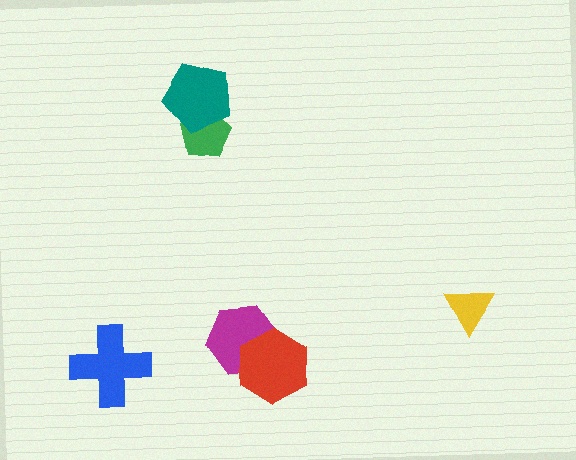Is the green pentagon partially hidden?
Yes, it is partially covered by another shape.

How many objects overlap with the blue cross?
0 objects overlap with the blue cross.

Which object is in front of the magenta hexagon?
The red hexagon is in front of the magenta hexagon.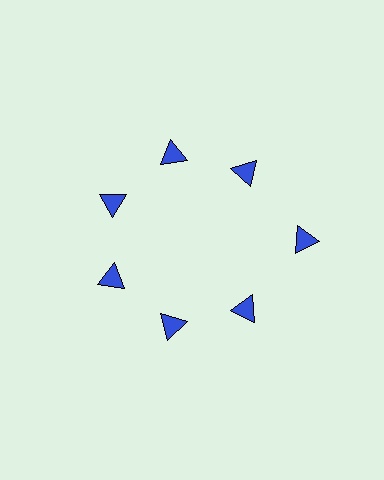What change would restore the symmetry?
The symmetry would be restored by moving it inward, back onto the ring so that all 7 triangles sit at equal angles and equal distance from the center.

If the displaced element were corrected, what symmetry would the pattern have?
It would have 7-fold rotational symmetry — the pattern would map onto itself every 51 degrees.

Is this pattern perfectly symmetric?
No. The 7 blue triangles are arranged in a ring, but one element near the 3 o'clock position is pushed outward from the center, breaking the 7-fold rotational symmetry.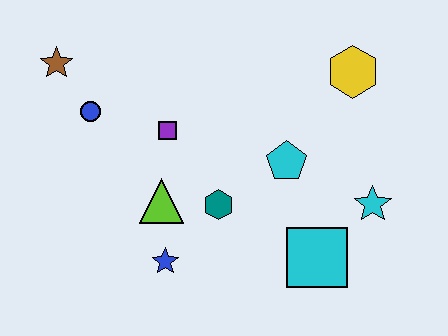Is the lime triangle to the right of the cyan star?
No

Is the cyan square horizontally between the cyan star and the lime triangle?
Yes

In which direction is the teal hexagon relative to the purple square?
The teal hexagon is below the purple square.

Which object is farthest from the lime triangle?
The yellow hexagon is farthest from the lime triangle.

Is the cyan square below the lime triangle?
Yes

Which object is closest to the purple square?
The lime triangle is closest to the purple square.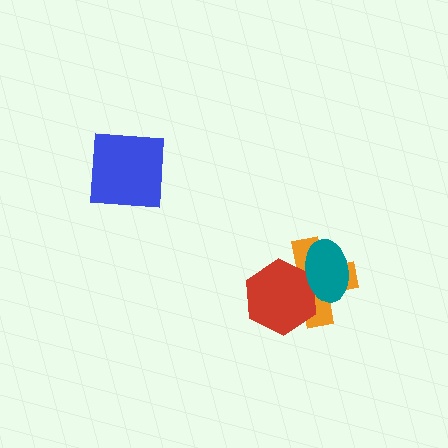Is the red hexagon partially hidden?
Yes, it is partially covered by another shape.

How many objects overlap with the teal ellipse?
2 objects overlap with the teal ellipse.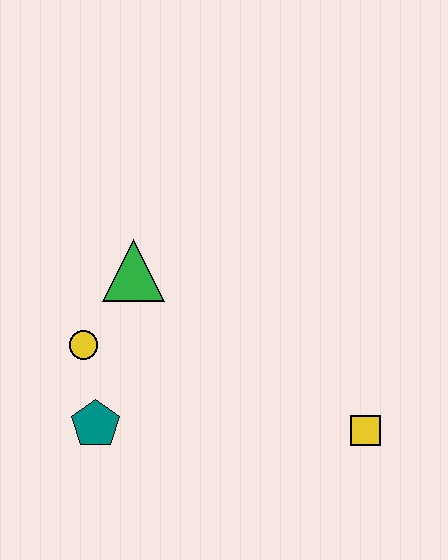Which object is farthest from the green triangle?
The yellow square is farthest from the green triangle.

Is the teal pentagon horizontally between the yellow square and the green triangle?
No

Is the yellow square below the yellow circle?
Yes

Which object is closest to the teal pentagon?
The yellow circle is closest to the teal pentagon.